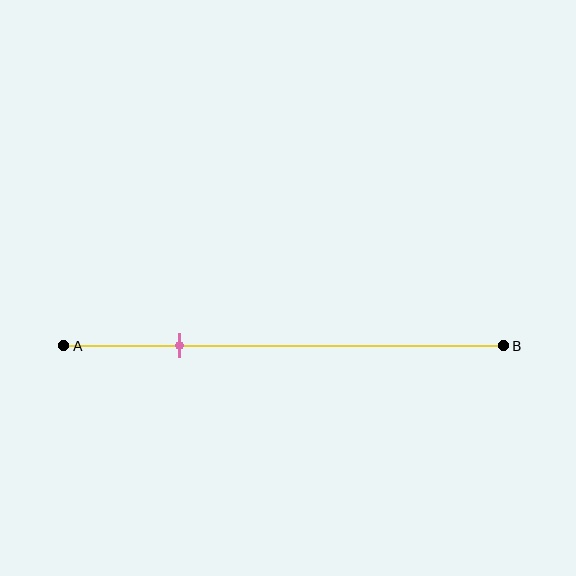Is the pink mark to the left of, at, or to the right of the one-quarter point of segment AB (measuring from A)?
The pink mark is approximately at the one-quarter point of segment AB.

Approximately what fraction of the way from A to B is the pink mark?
The pink mark is approximately 25% of the way from A to B.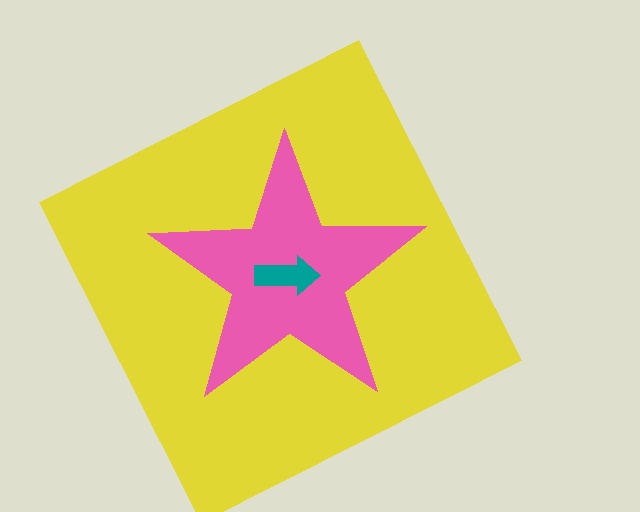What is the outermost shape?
The yellow square.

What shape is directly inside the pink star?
The teal arrow.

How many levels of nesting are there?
3.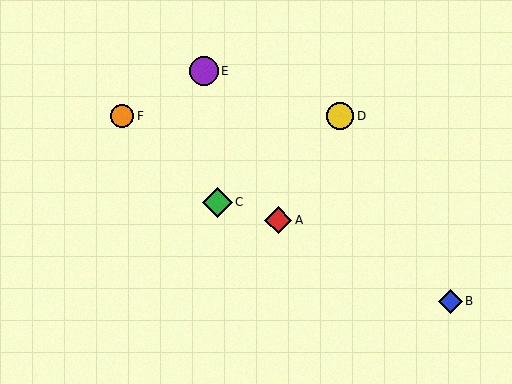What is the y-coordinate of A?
Object A is at y≈220.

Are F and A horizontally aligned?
No, F is at y≈116 and A is at y≈220.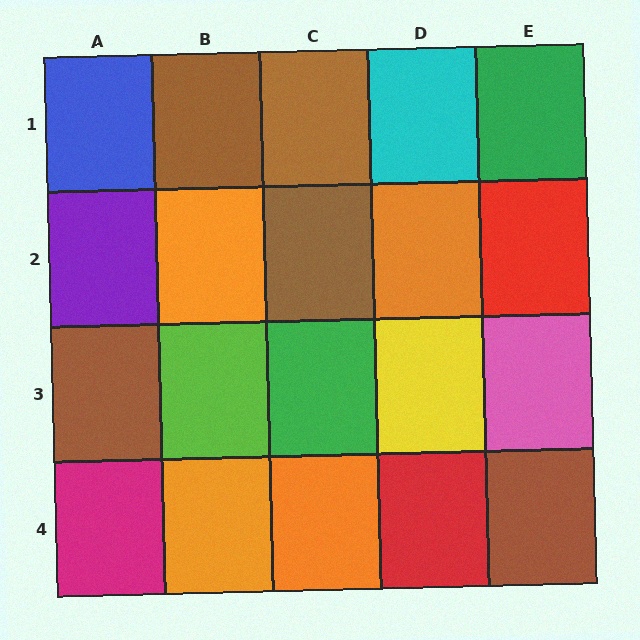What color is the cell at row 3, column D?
Yellow.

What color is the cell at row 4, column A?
Magenta.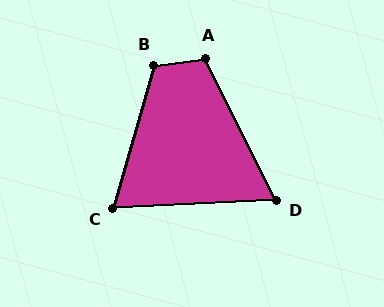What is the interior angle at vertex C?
Approximately 71 degrees (acute).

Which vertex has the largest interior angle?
B, at approximately 114 degrees.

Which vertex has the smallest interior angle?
D, at approximately 66 degrees.